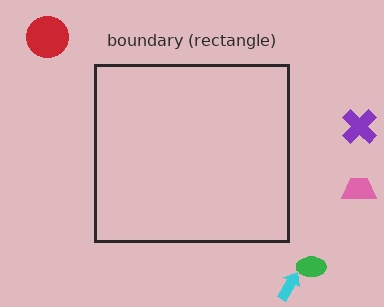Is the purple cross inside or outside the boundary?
Outside.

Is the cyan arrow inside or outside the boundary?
Outside.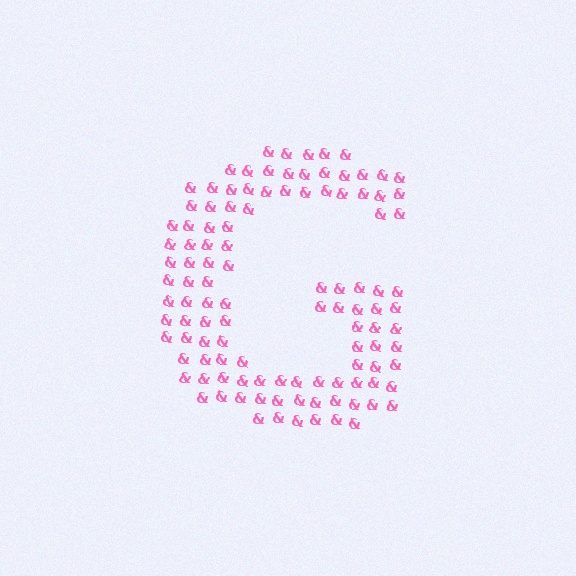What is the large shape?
The large shape is the letter G.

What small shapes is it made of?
It is made of small ampersands.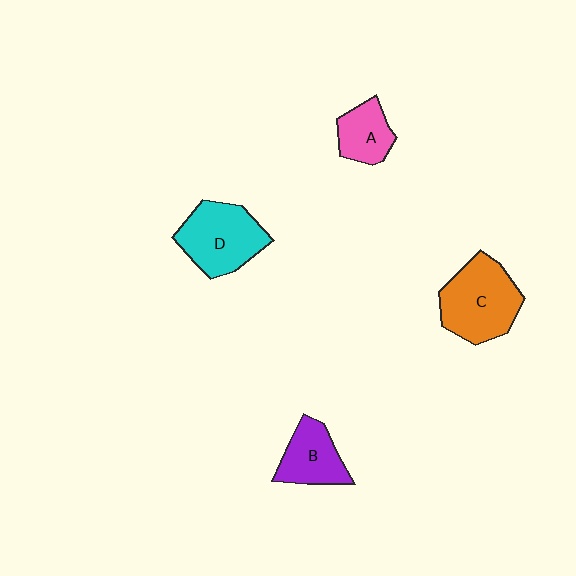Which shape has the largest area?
Shape C (orange).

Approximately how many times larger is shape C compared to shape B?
Approximately 1.6 times.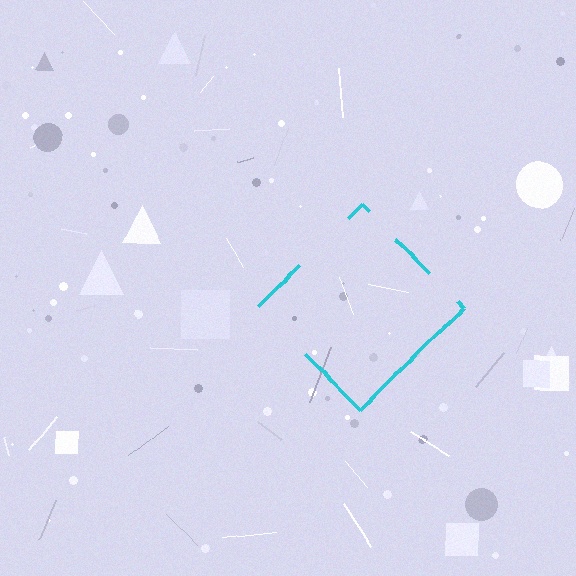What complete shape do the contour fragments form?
The contour fragments form a diamond.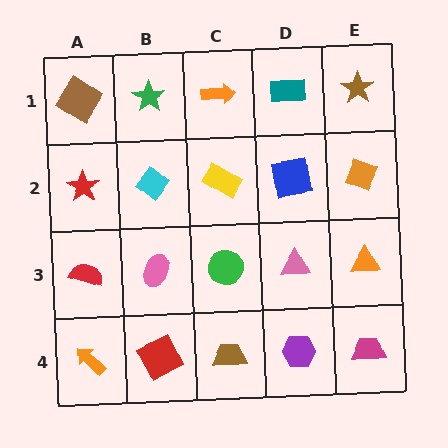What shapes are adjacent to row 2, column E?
A brown star (row 1, column E), an orange triangle (row 3, column E), a blue square (row 2, column D).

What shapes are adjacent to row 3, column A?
A red star (row 2, column A), an orange arrow (row 4, column A), a pink ellipse (row 3, column B).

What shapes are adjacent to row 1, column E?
An orange diamond (row 2, column E), a teal rectangle (row 1, column D).